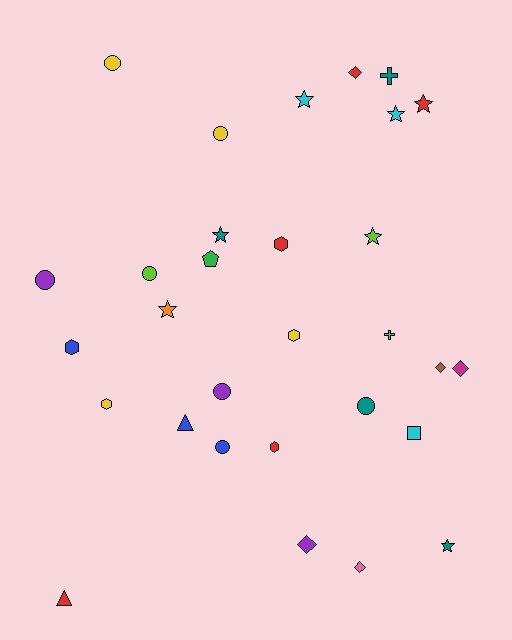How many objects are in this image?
There are 30 objects.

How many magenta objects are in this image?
There is 1 magenta object.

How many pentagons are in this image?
There is 1 pentagon.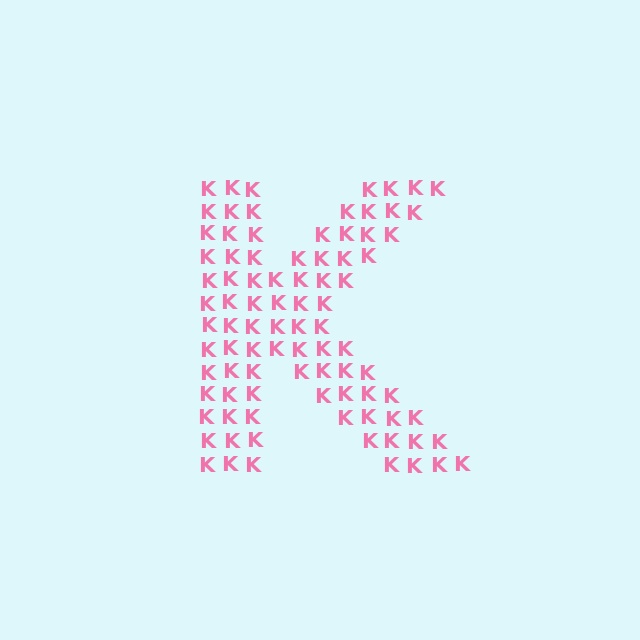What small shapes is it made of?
It is made of small letter K's.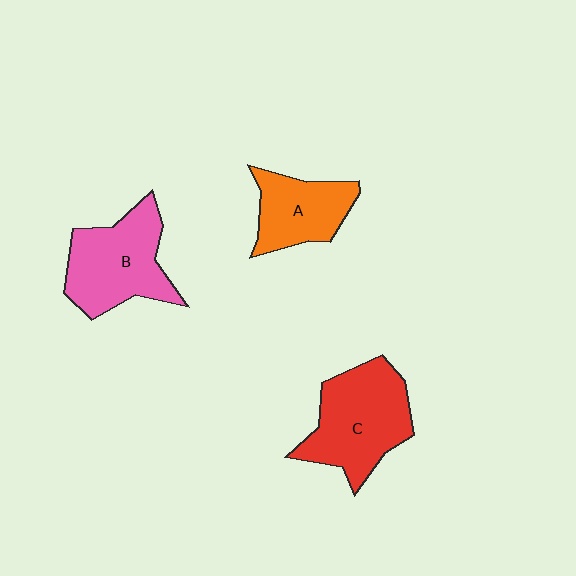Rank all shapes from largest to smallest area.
From largest to smallest: C (red), B (pink), A (orange).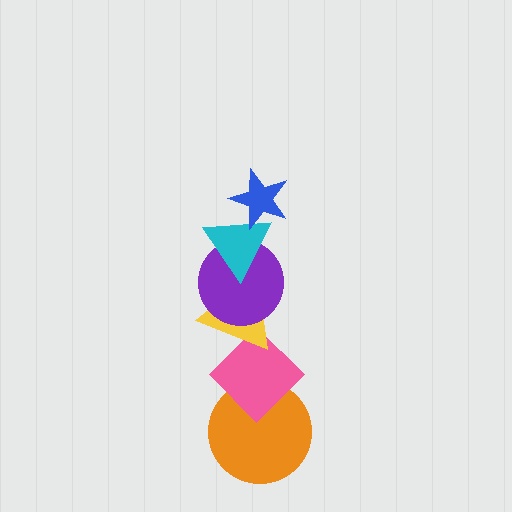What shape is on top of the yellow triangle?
The purple circle is on top of the yellow triangle.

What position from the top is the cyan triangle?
The cyan triangle is 2nd from the top.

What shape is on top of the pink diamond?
The yellow triangle is on top of the pink diamond.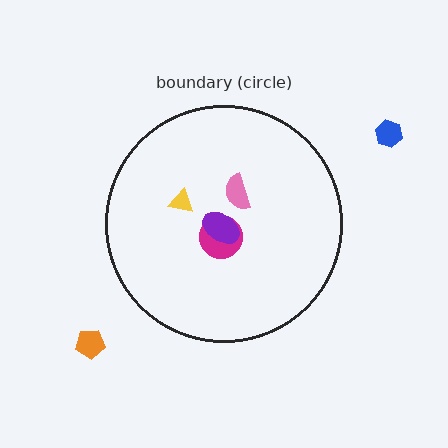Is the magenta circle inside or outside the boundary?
Inside.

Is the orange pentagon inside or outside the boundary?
Outside.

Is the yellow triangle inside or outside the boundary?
Inside.